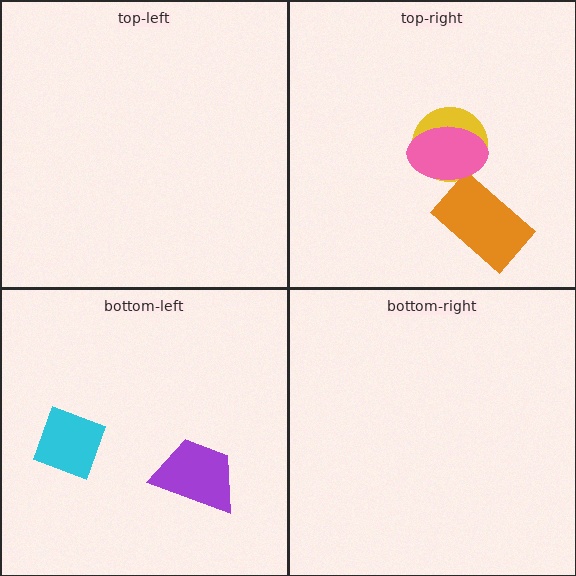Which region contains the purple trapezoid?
The bottom-left region.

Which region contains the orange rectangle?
The top-right region.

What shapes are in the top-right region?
The yellow circle, the orange rectangle, the pink ellipse.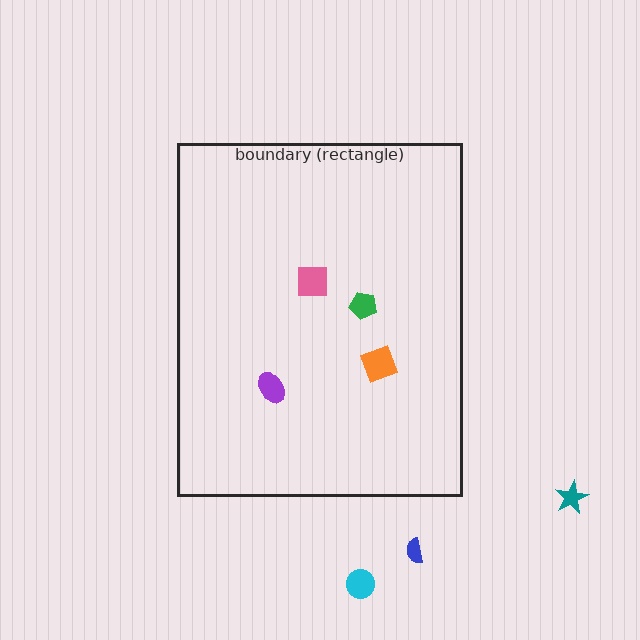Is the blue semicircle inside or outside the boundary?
Outside.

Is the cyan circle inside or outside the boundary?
Outside.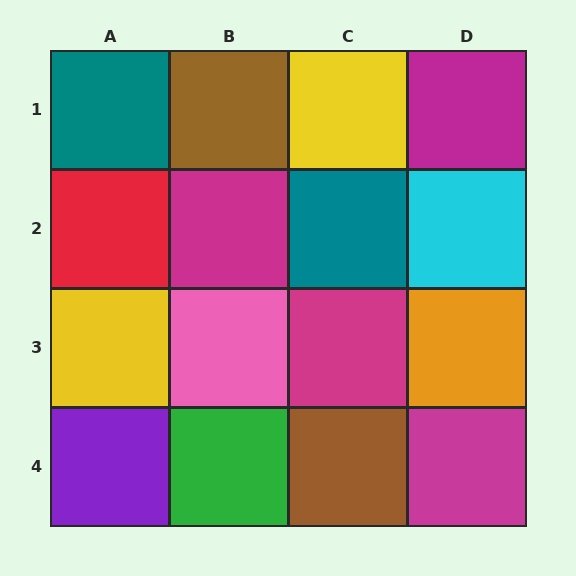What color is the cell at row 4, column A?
Purple.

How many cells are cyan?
1 cell is cyan.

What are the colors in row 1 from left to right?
Teal, brown, yellow, magenta.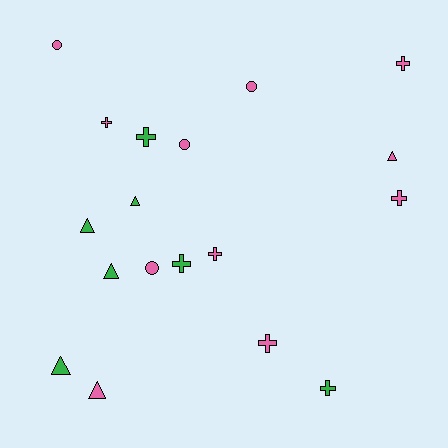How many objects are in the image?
There are 18 objects.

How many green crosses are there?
There are 3 green crosses.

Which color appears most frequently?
Pink, with 11 objects.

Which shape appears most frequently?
Cross, with 8 objects.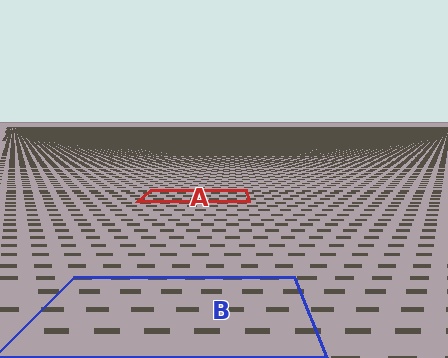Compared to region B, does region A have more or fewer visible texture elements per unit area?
Region A has more texture elements per unit area — they are packed more densely because it is farther away.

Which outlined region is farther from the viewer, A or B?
Region A is farther from the viewer — the texture elements inside it appear smaller and more densely packed.